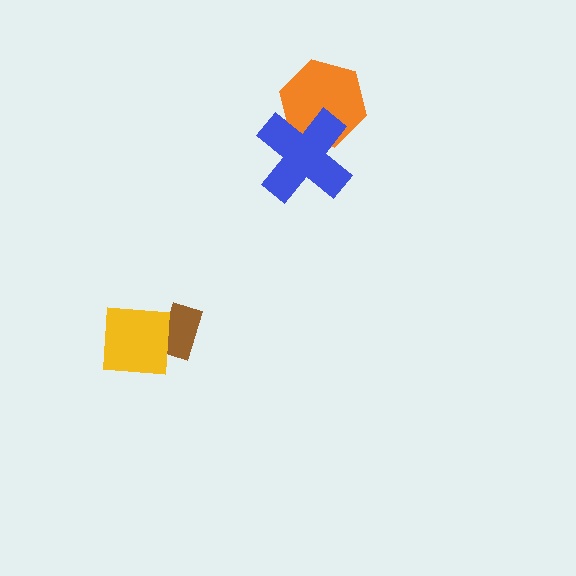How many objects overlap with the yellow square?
1 object overlaps with the yellow square.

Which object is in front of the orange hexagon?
The blue cross is in front of the orange hexagon.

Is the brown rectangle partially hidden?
Yes, it is partially covered by another shape.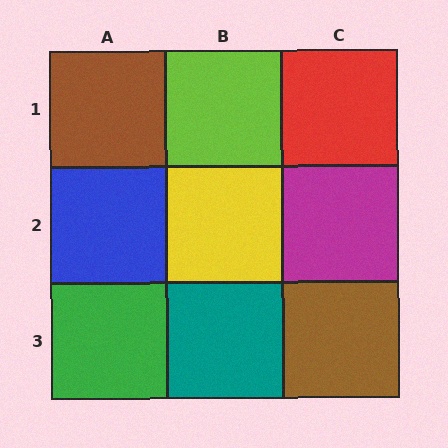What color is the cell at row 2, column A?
Blue.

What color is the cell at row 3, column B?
Teal.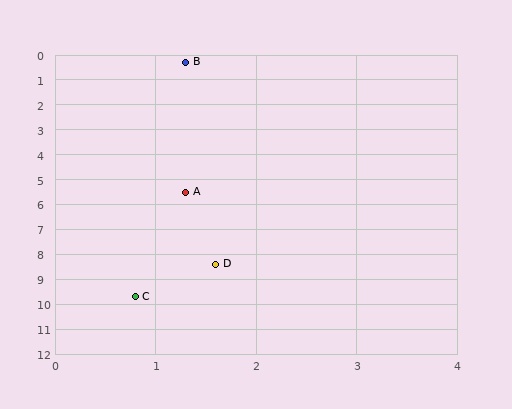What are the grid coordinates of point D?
Point D is at approximately (1.6, 8.4).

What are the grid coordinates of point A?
Point A is at approximately (1.3, 5.5).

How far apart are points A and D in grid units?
Points A and D are about 2.9 grid units apart.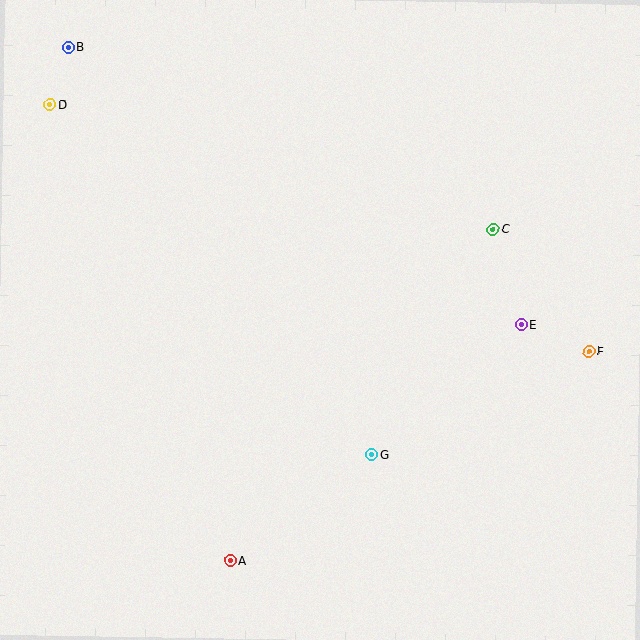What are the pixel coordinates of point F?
Point F is at (589, 352).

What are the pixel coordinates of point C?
Point C is at (493, 229).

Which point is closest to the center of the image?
Point G at (372, 454) is closest to the center.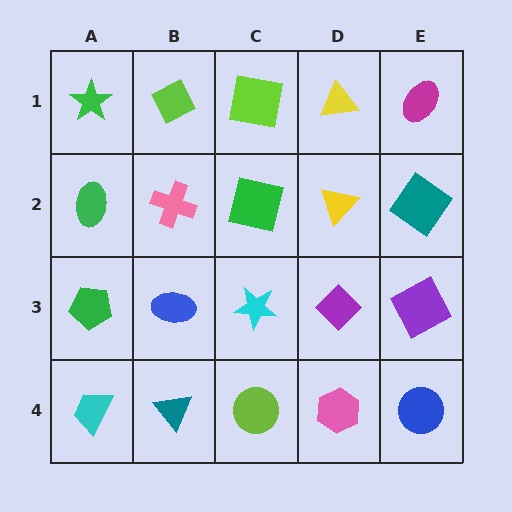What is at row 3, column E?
A purple square.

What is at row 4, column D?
A pink hexagon.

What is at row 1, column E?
A magenta ellipse.